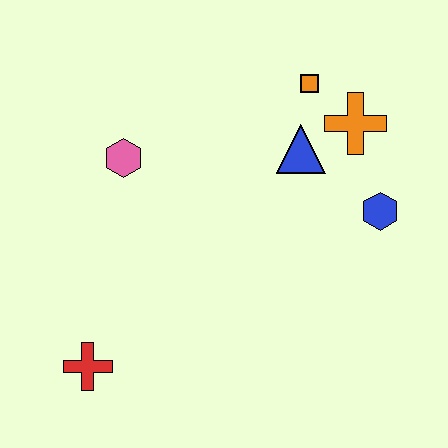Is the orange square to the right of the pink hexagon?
Yes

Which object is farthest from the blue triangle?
The red cross is farthest from the blue triangle.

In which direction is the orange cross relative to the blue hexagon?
The orange cross is above the blue hexagon.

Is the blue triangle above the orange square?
No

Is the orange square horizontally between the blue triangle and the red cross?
No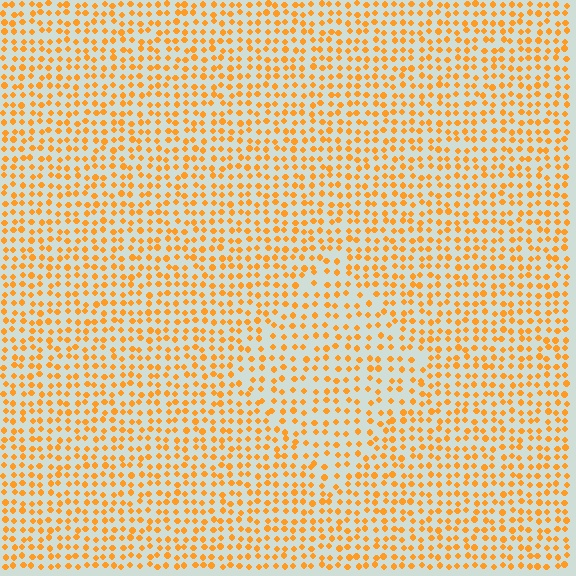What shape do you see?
I see a diamond.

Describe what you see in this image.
The image contains small orange elements arranged at two different densities. A diamond-shaped region is visible where the elements are less densely packed than the surrounding area.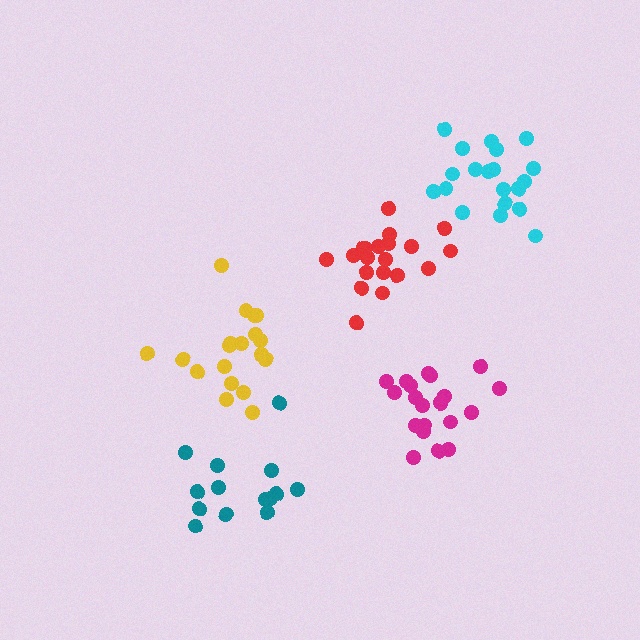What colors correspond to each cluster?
The clusters are colored: magenta, yellow, red, teal, cyan.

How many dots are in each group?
Group 1: 20 dots, Group 2: 19 dots, Group 3: 20 dots, Group 4: 14 dots, Group 5: 20 dots (93 total).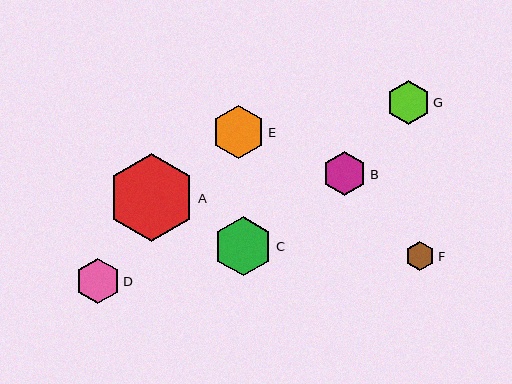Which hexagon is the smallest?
Hexagon F is the smallest with a size of approximately 29 pixels.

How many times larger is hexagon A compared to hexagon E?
Hexagon A is approximately 1.6 times the size of hexagon E.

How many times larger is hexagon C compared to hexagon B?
Hexagon C is approximately 1.3 times the size of hexagon B.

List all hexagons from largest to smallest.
From largest to smallest: A, C, E, D, B, G, F.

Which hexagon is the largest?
Hexagon A is the largest with a size of approximately 87 pixels.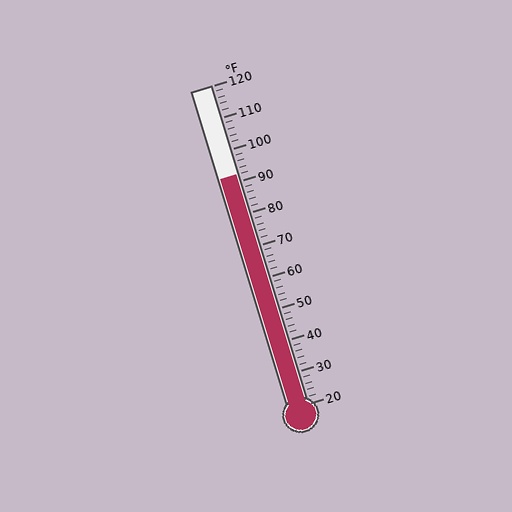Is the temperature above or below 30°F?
The temperature is above 30°F.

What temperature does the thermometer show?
The thermometer shows approximately 92°F.